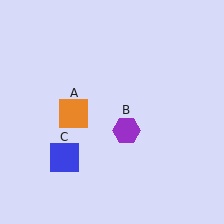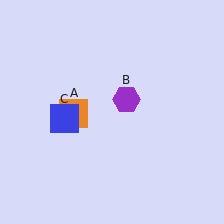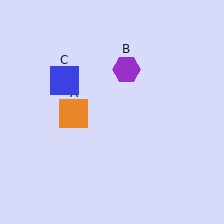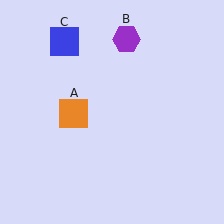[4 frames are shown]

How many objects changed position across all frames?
2 objects changed position: purple hexagon (object B), blue square (object C).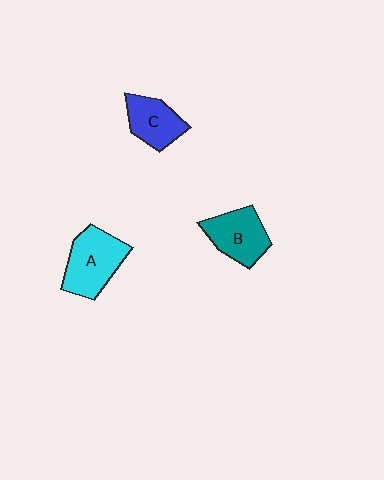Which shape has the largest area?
Shape A (cyan).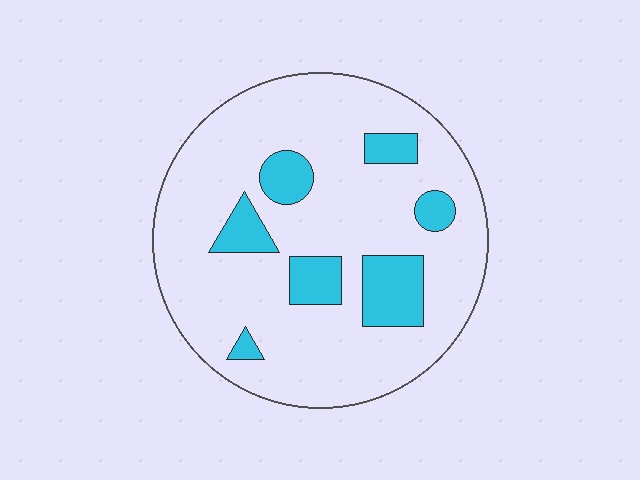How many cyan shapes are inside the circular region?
7.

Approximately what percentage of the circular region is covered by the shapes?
Approximately 15%.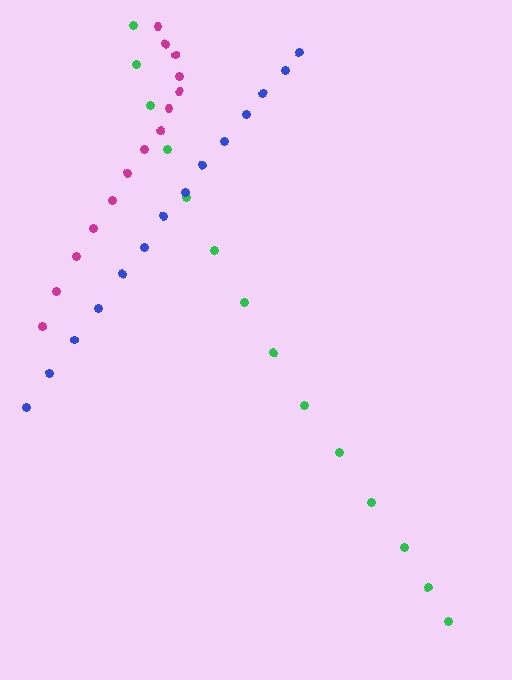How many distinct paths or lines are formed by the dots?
There are 3 distinct paths.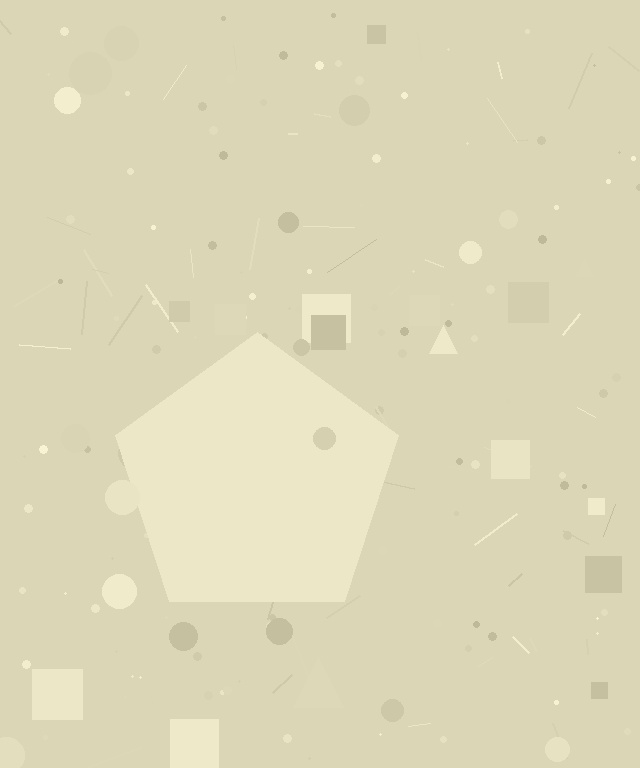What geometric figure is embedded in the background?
A pentagon is embedded in the background.